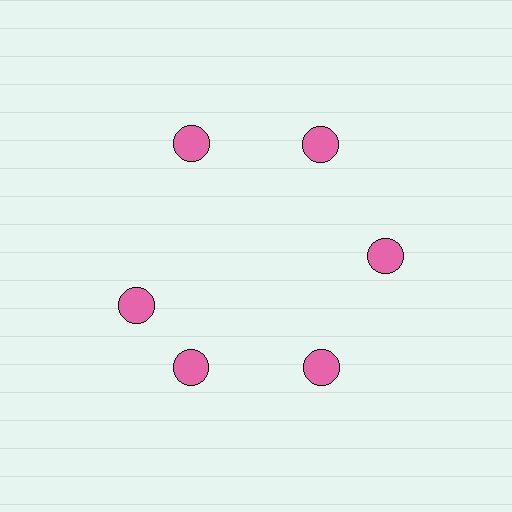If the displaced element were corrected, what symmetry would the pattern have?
It would have 6-fold rotational symmetry — the pattern would map onto itself every 60 degrees.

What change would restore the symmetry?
The symmetry would be restored by rotating it back into even spacing with its neighbors so that all 6 circles sit at equal angles and equal distance from the center.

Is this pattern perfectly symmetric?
No. The 6 pink circles are arranged in a ring, but one element near the 9 o'clock position is rotated out of alignment along the ring, breaking the 6-fold rotational symmetry.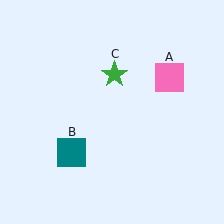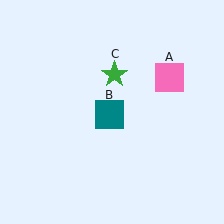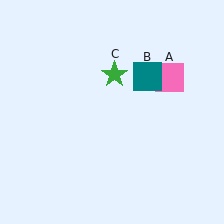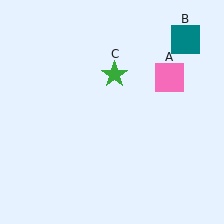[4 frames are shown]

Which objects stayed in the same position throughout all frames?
Pink square (object A) and green star (object C) remained stationary.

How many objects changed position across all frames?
1 object changed position: teal square (object B).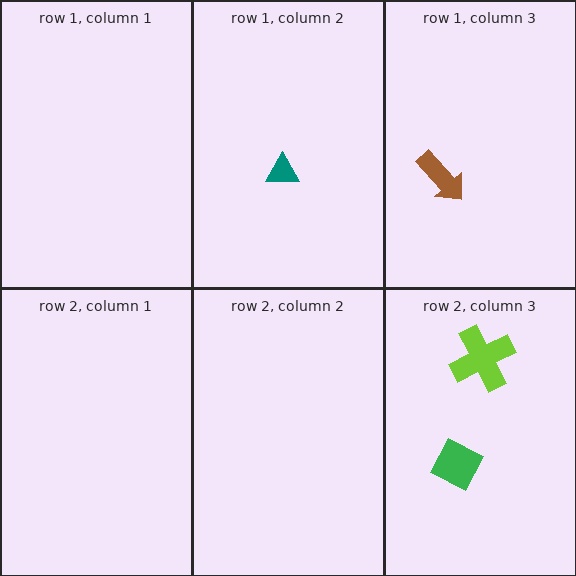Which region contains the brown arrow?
The row 1, column 3 region.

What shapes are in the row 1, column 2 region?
The teal triangle.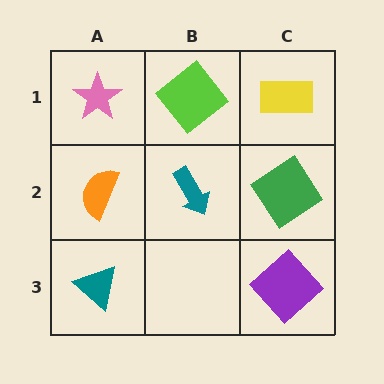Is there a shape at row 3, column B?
No, that cell is empty.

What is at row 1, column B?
A lime diamond.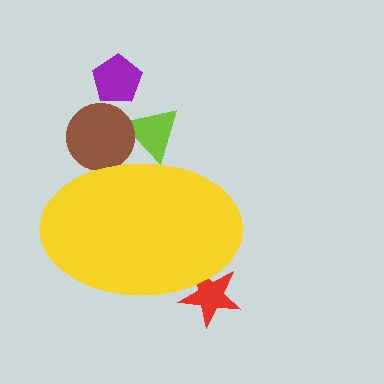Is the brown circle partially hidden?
Yes, the brown circle is partially hidden behind the yellow ellipse.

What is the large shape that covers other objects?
A yellow ellipse.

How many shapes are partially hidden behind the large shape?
3 shapes are partially hidden.